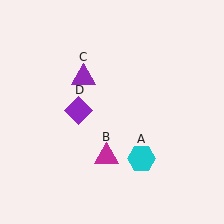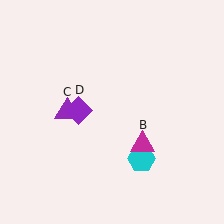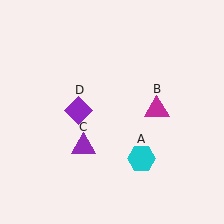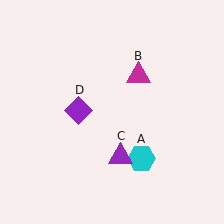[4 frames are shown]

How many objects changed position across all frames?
2 objects changed position: magenta triangle (object B), purple triangle (object C).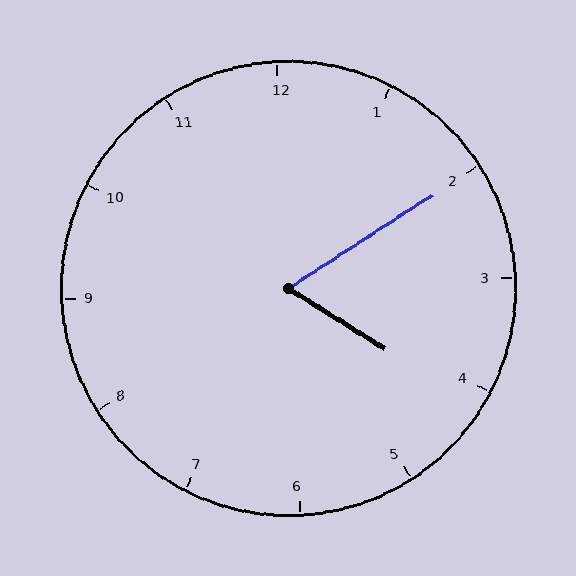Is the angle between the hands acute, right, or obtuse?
It is acute.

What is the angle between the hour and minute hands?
Approximately 65 degrees.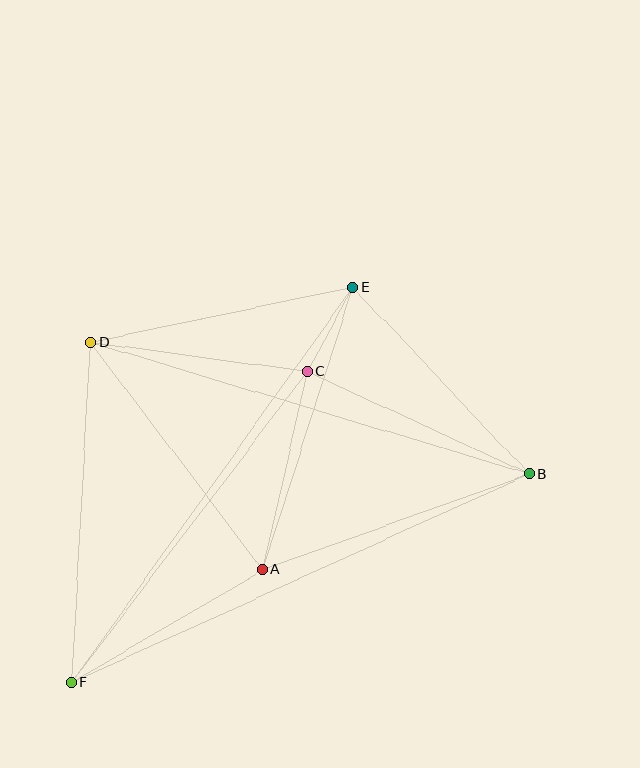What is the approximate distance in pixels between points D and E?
The distance between D and E is approximately 268 pixels.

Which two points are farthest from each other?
Points B and F are farthest from each other.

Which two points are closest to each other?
Points C and E are closest to each other.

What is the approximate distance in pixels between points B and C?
The distance between B and C is approximately 244 pixels.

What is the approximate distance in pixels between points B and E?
The distance between B and E is approximately 257 pixels.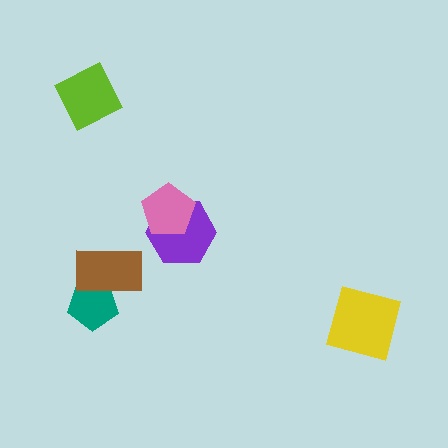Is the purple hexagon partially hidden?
Yes, it is partially covered by another shape.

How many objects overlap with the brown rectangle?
1 object overlaps with the brown rectangle.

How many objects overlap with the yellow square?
0 objects overlap with the yellow square.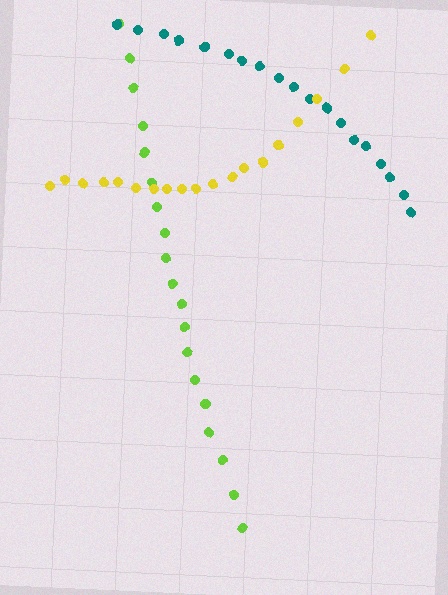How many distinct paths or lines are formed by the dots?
There are 3 distinct paths.